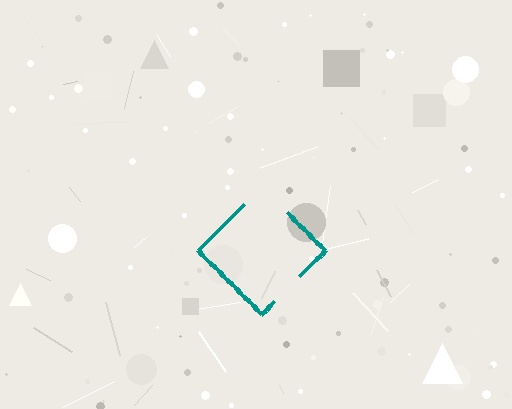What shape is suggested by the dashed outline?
The dashed outline suggests a diamond.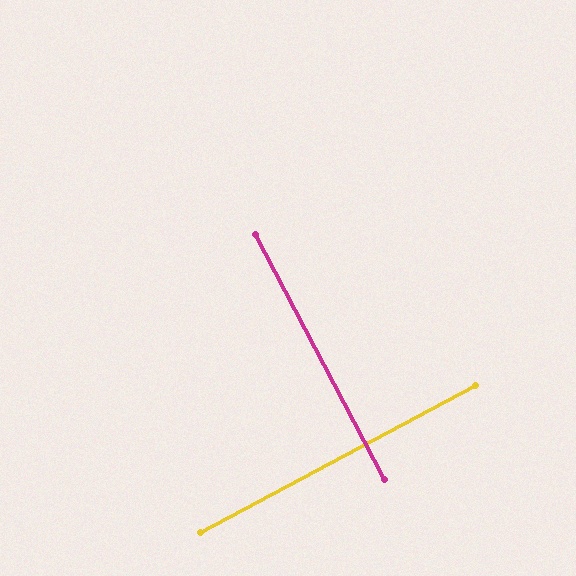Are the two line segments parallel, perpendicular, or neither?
Perpendicular — they meet at approximately 90°.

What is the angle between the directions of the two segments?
Approximately 90 degrees.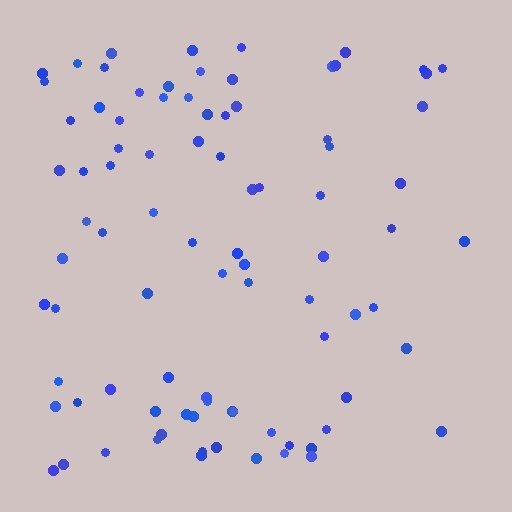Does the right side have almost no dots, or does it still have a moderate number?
Still a moderate number, just noticeably fewer than the left.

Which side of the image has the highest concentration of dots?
The left.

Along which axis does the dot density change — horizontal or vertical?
Horizontal.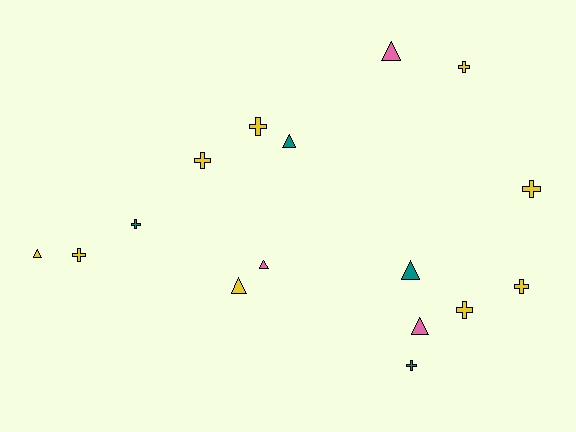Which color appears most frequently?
Yellow, with 9 objects.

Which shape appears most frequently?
Cross, with 9 objects.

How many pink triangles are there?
There are 3 pink triangles.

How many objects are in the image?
There are 16 objects.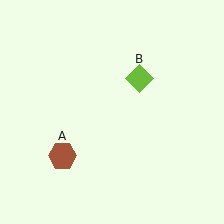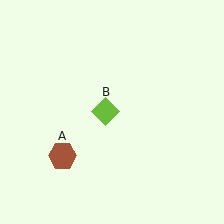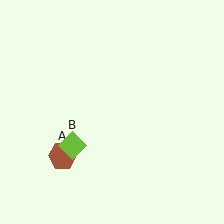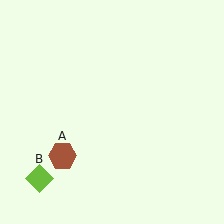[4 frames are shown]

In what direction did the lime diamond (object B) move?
The lime diamond (object B) moved down and to the left.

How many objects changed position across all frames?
1 object changed position: lime diamond (object B).